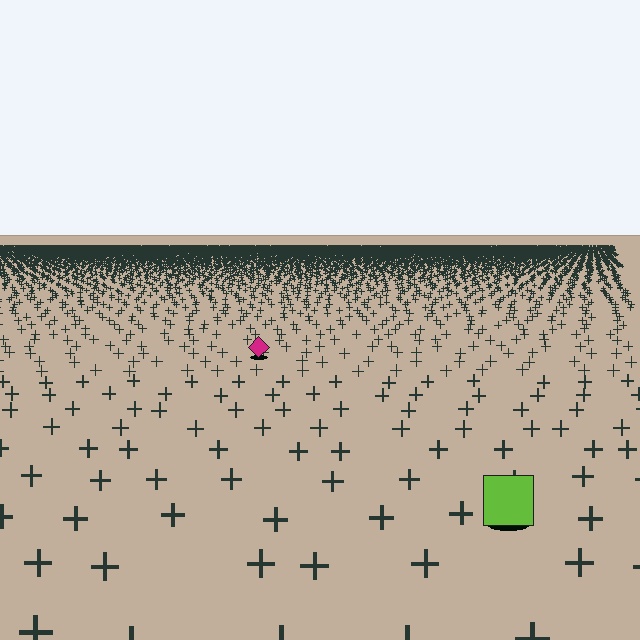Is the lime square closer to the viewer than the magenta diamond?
Yes. The lime square is closer — you can tell from the texture gradient: the ground texture is coarser near it.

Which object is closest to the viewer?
The lime square is closest. The texture marks near it are larger and more spread out.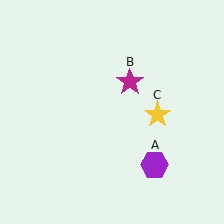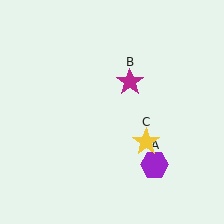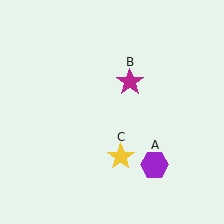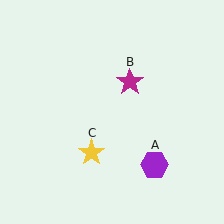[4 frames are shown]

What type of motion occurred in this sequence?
The yellow star (object C) rotated clockwise around the center of the scene.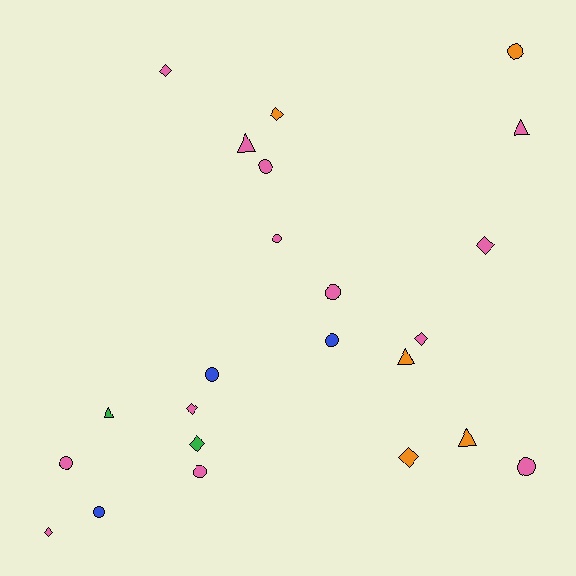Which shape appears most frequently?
Circle, with 10 objects.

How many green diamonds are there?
There is 1 green diamond.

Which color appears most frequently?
Pink, with 13 objects.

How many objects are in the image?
There are 23 objects.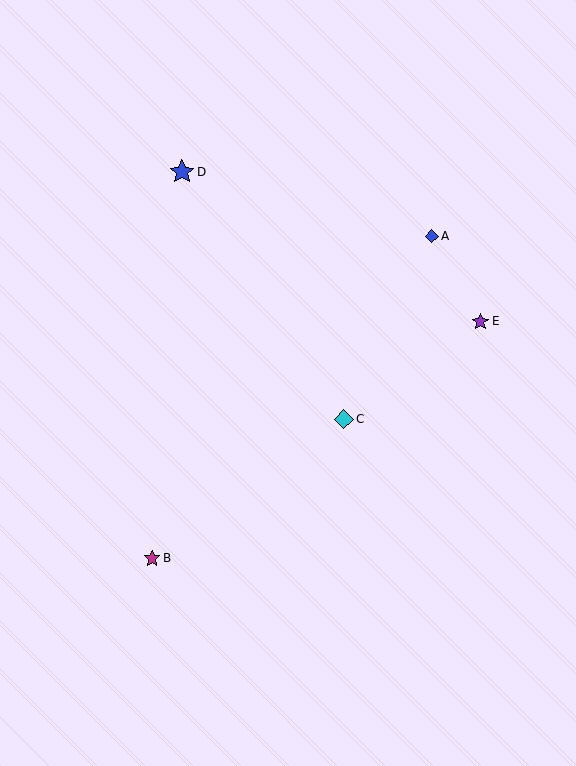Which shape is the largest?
The blue star (labeled D) is the largest.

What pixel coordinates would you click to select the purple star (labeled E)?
Click at (480, 322) to select the purple star E.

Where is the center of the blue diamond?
The center of the blue diamond is at (432, 236).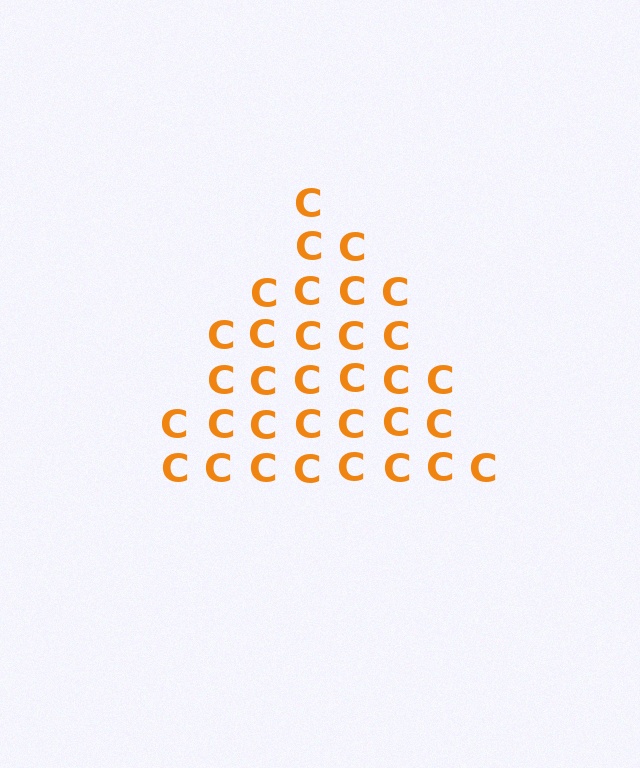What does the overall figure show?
The overall figure shows a triangle.